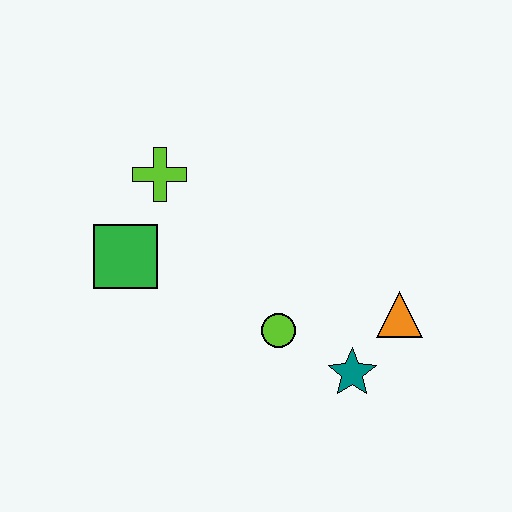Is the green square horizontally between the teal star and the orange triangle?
No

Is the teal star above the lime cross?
No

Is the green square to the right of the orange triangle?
No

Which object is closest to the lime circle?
The teal star is closest to the lime circle.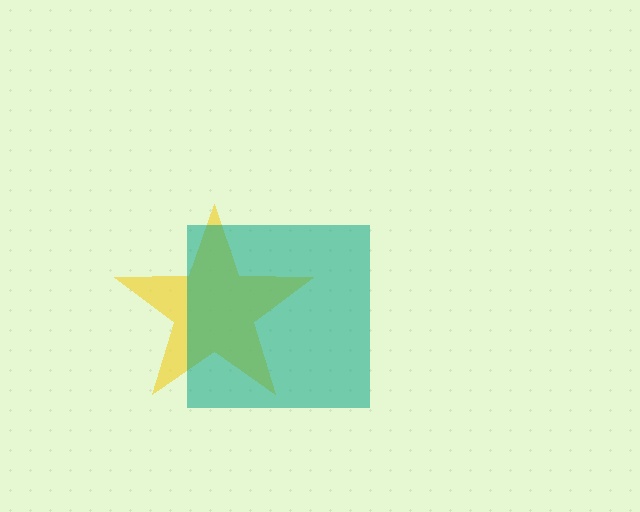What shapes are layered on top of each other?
The layered shapes are: a yellow star, a teal square.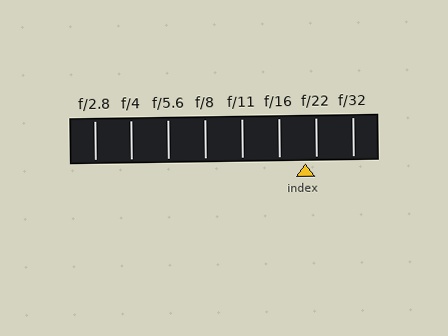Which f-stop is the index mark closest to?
The index mark is closest to f/22.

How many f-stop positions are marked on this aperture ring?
There are 8 f-stop positions marked.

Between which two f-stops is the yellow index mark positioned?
The index mark is between f/16 and f/22.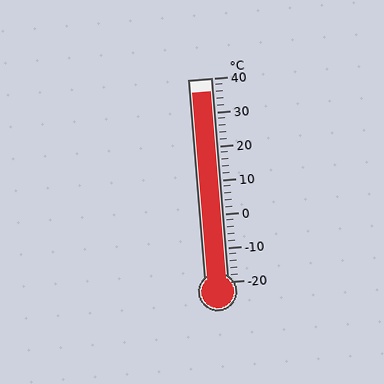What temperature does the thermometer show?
The thermometer shows approximately 36°C.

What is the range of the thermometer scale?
The thermometer scale ranges from -20°C to 40°C.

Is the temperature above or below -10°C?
The temperature is above -10°C.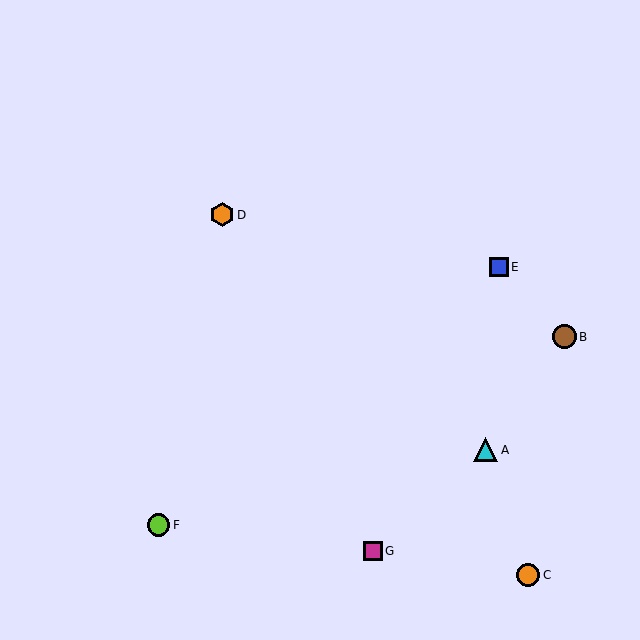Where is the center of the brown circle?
The center of the brown circle is at (564, 337).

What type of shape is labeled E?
Shape E is a blue square.